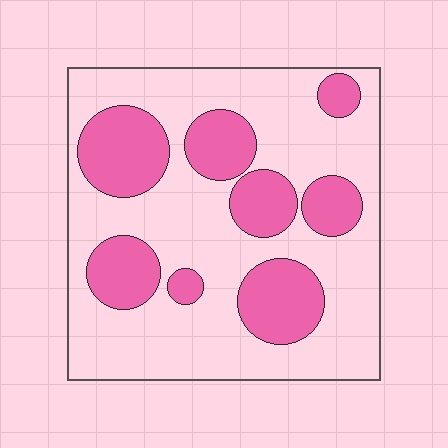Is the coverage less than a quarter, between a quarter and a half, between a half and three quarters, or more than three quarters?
Between a quarter and a half.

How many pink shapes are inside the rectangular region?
8.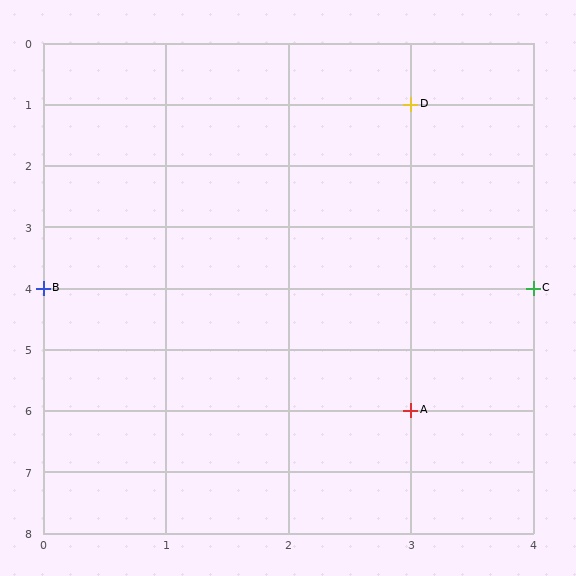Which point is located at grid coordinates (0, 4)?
Point B is at (0, 4).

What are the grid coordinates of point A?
Point A is at grid coordinates (3, 6).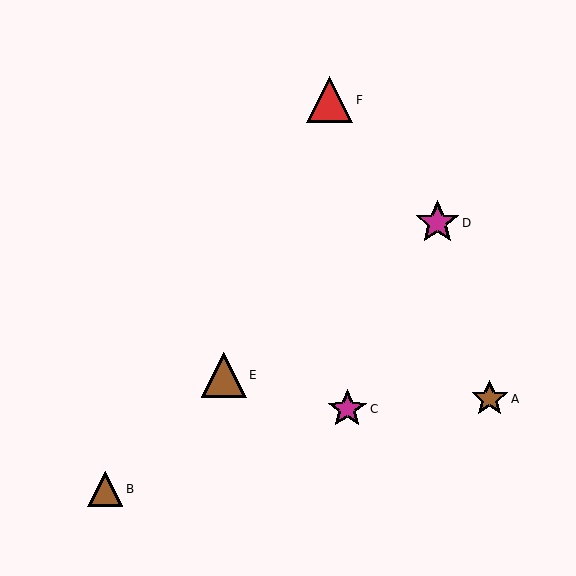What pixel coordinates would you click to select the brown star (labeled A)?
Click at (490, 399) to select the brown star A.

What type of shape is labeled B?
Shape B is a brown triangle.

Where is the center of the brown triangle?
The center of the brown triangle is at (224, 375).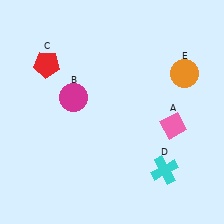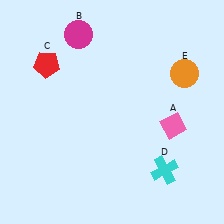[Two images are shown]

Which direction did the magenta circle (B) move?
The magenta circle (B) moved up.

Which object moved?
The magenta circle (B) moved up.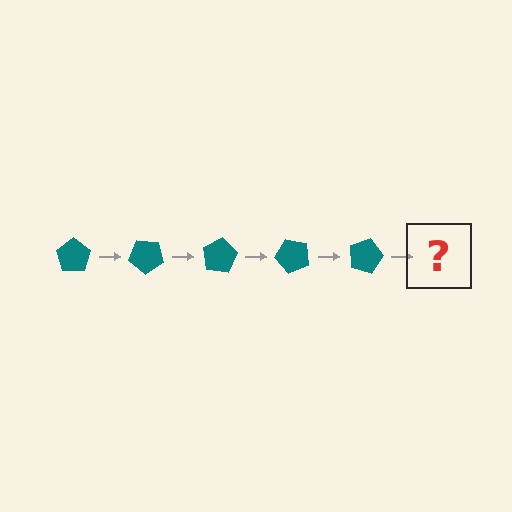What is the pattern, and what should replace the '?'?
The pattern is that the pentagon rotates 40 degrees each step. The '?' should be a teal pentagon rotated 200 degrees.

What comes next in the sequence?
The next element should be a teal pentagon rotated 200 degrees.